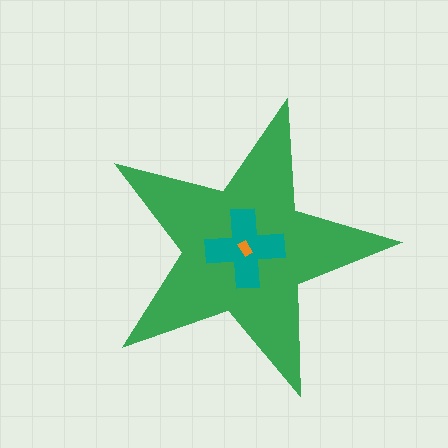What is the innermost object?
The orange rectangle.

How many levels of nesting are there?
3.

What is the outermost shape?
The green star.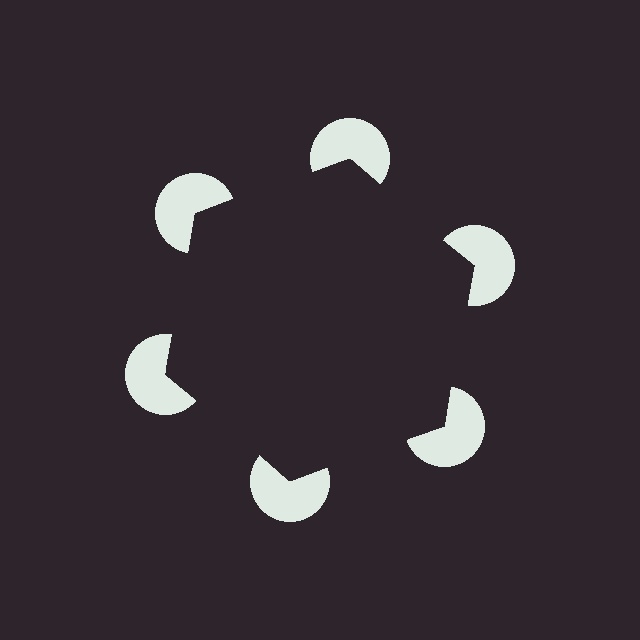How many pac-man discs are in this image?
There are 6 — one at each vertex of the illusory hexagon.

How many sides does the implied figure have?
6 sides.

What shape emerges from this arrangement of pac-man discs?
An illusory hexagon — its edges are inferred from the aligned wedge cuts in the pac-man discs, not physically drawn.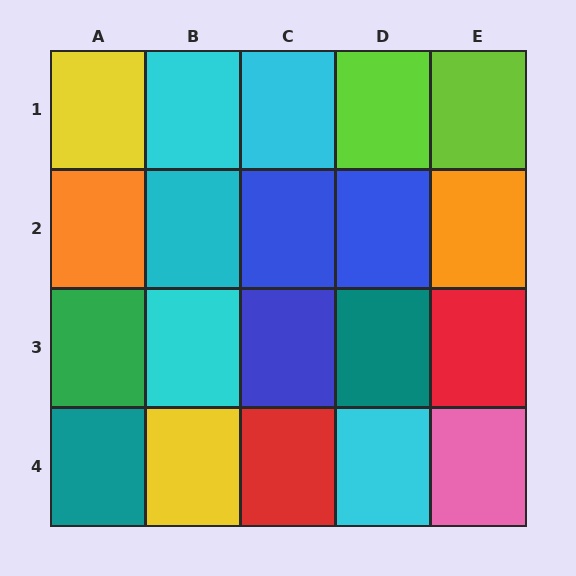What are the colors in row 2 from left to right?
Orange, cyan, blue, blue, orange.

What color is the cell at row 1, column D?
Lime.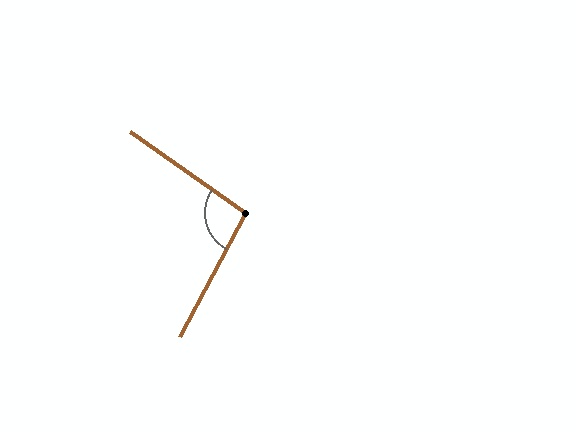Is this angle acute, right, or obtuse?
It is obtuse.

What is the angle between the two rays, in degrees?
Approximately 97 degrees.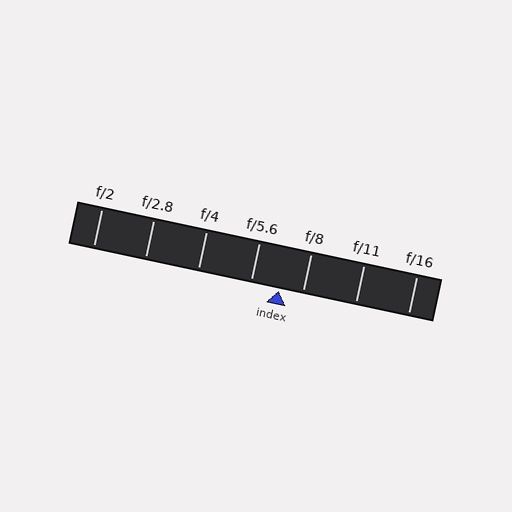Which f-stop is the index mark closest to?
The index mark is closest to f/8.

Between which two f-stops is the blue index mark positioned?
The index mark is between f/5.6 and f/8.